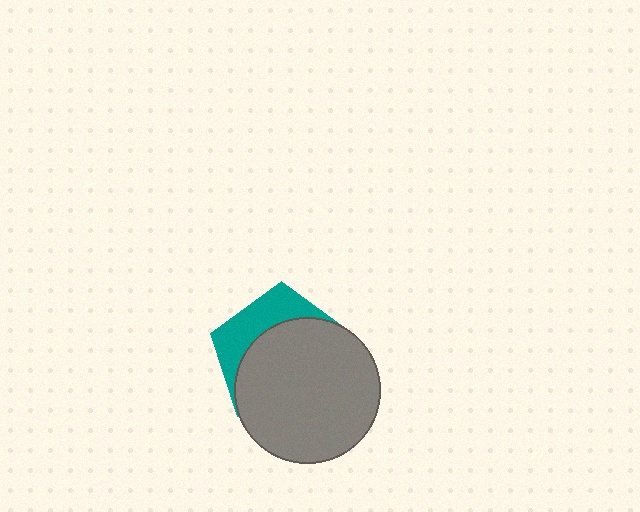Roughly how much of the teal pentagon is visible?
A small part of it is visible (roughly 30%).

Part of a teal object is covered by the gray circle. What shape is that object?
It is a pentagon.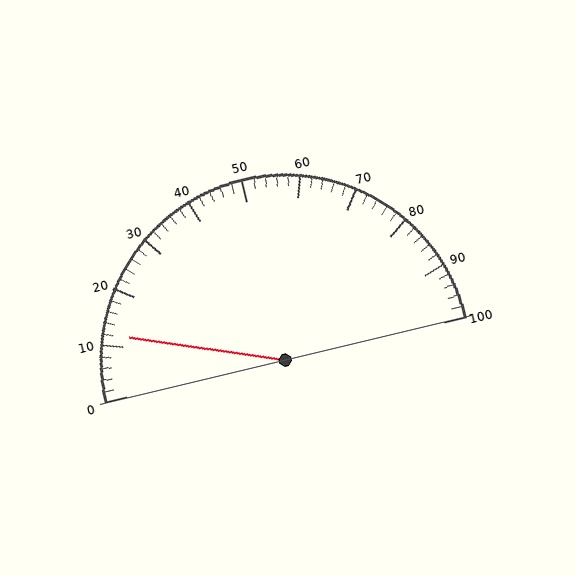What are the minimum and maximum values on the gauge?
The gauge ranges from 0 to 100.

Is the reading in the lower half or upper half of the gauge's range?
The reading is in the lower half of the range (0 to 100).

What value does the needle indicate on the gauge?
The needle indicates approximately 12.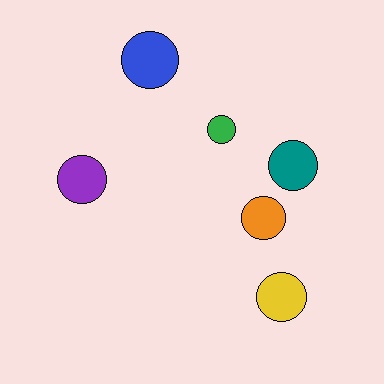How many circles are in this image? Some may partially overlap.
There are 6 circles.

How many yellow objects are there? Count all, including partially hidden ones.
There is 1 yellow object.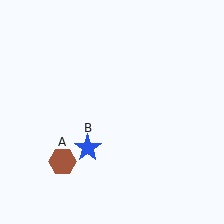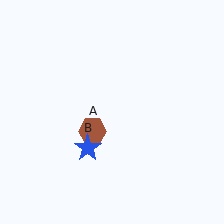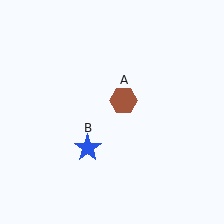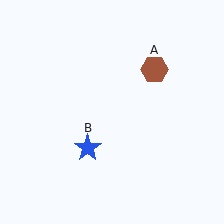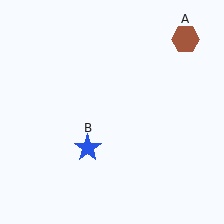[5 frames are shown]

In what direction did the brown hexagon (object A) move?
The brown hexagon (object A) moved up and to the right.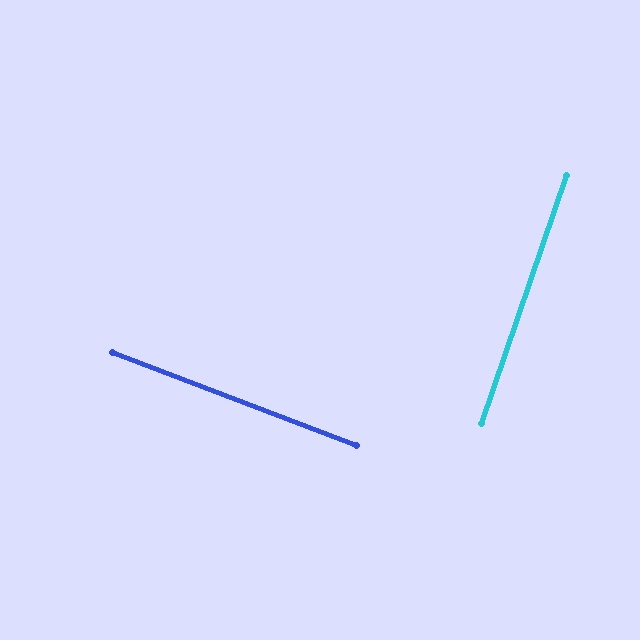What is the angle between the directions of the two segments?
Approximately 88 degrees.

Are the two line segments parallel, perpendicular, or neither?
Perpendicular — they meet at approximately 88°.